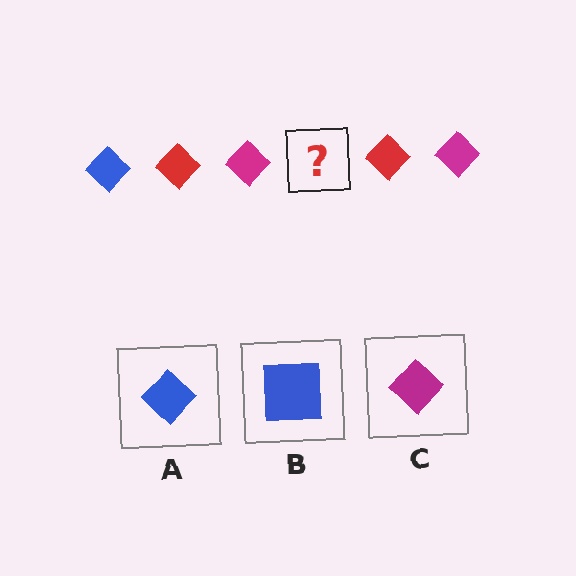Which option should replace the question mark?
Option A.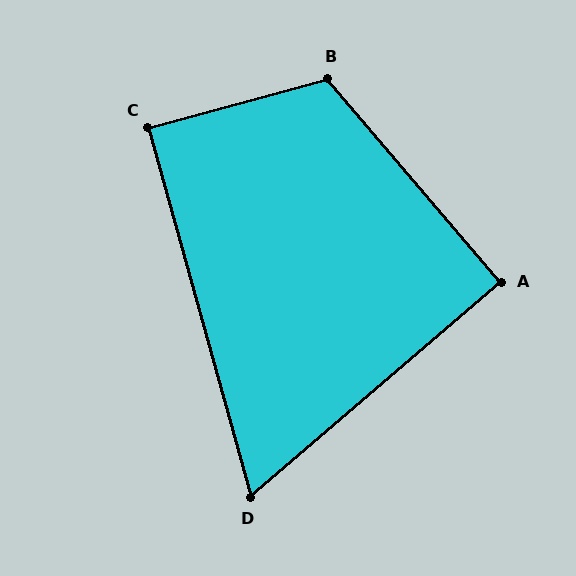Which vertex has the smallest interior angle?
D, at approximately 65 degrees.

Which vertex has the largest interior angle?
B, at approximately 115 degrees.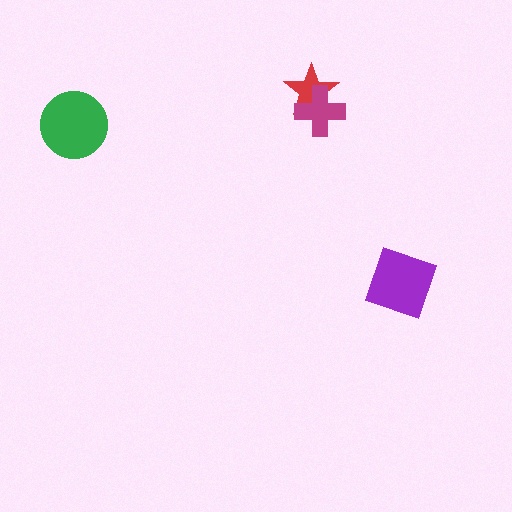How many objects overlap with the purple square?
0 objects overlap with the purple square.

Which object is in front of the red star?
The magenta cross is in front of the red star.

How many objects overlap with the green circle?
0 objects overlap with the green circle.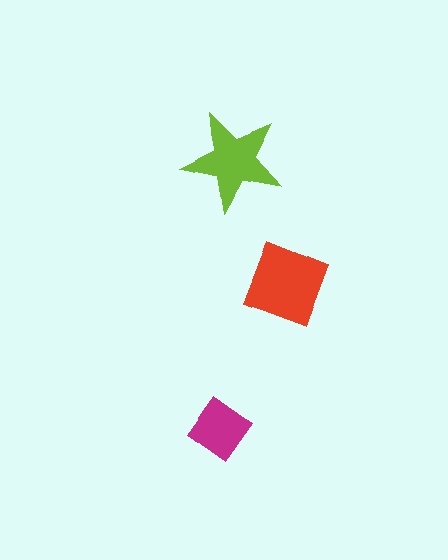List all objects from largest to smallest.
The red diamond, the lime star, the magenta diamond.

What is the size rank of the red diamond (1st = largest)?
1st.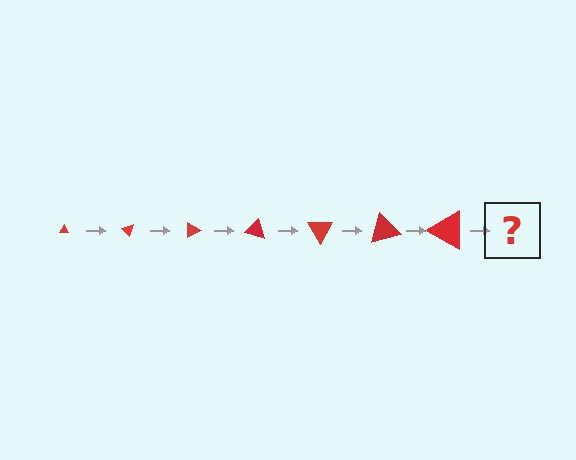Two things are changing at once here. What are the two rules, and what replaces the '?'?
The two rules are that the triangle grows larger each step and it rotates 45 degrees each step. The '?' should be a triangle, larger than the previous one and rotated 315 degrees from the start.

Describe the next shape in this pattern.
It should be a triangle, larger than the previous one and rotated 315 degrees from the start.